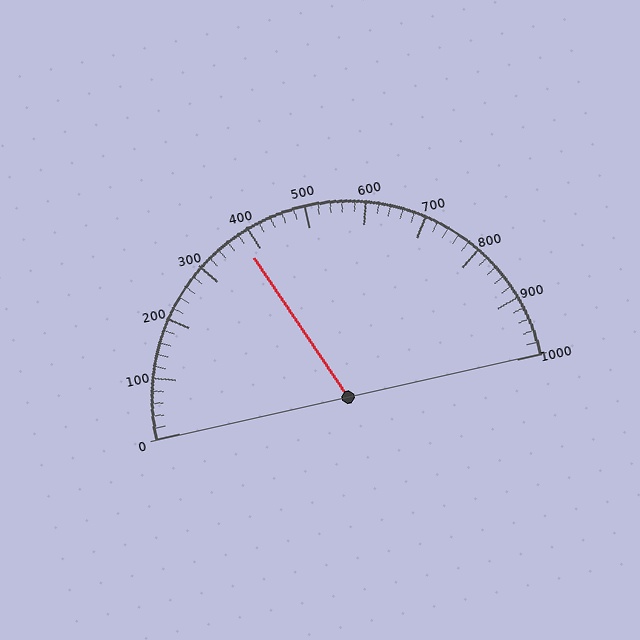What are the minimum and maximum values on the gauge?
The gauge ranges from 0 to 1000.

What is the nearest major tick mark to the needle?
The nearest major tick mark is 400.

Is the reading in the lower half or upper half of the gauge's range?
The reading is in the lower half of the range (0 to 1000).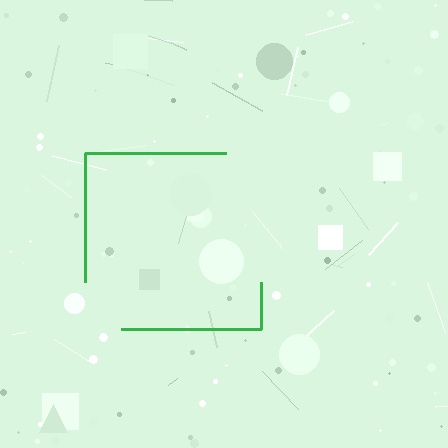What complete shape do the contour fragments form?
The contour fragments form a square.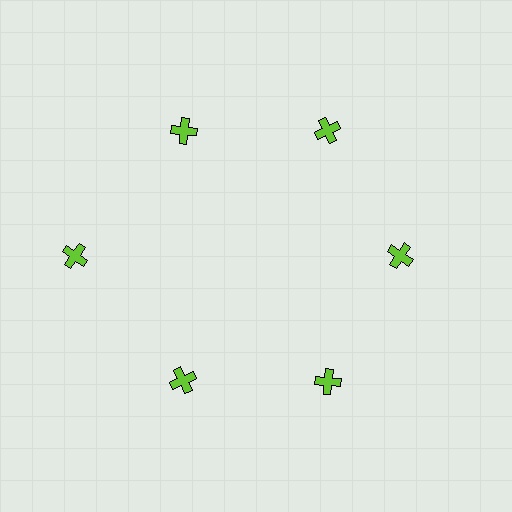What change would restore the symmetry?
The symmetry would be restored by moving it inward, back onto the ring so that all 6 crosses sit at equal angles and equal distance from the center.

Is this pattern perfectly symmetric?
No. The 6 lime crosses are arranged in a ring, but one element near the 9 o'clock position is pushed outward from the center, breaking the 6-fold rotational symmetry.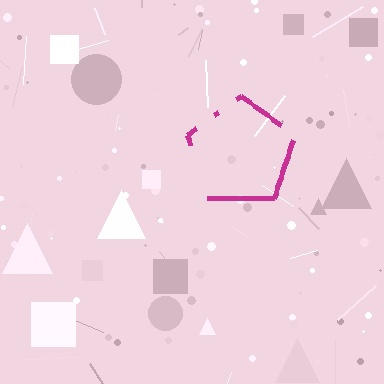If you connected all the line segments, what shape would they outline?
They would outline a pentagon.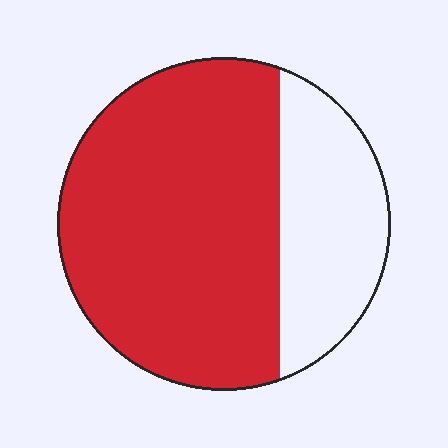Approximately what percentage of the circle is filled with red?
Approximately 70%.